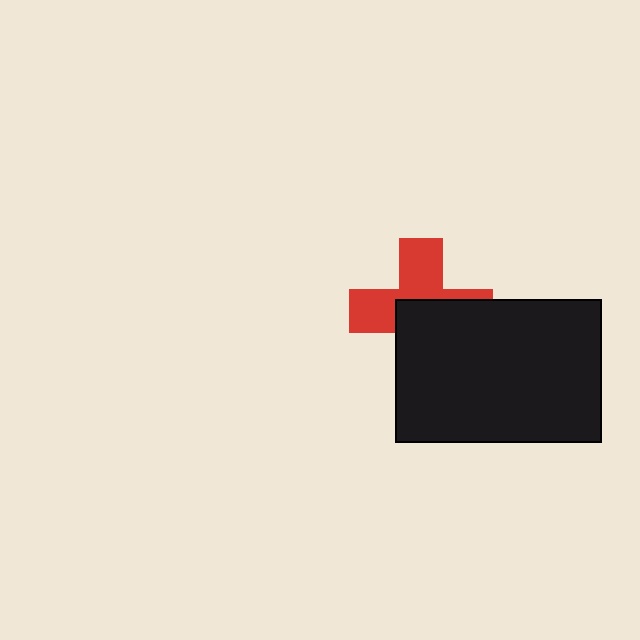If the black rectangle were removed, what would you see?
You would see the complete red cross.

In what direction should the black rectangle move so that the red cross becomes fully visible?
The black rectangle should move toward the lower-right. That is the shortest direction to clear the overlap and leave the red cross fully visible.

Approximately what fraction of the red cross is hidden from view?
Roughly 51% of the red cross is hidden behind the black rectangle.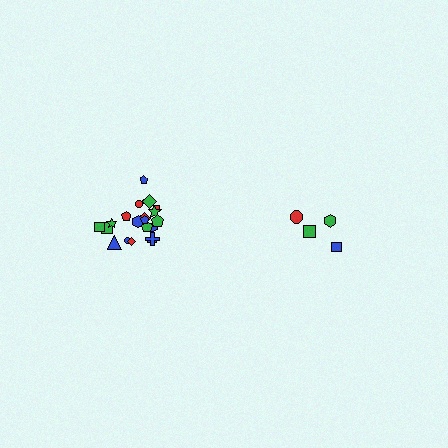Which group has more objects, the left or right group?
The left group.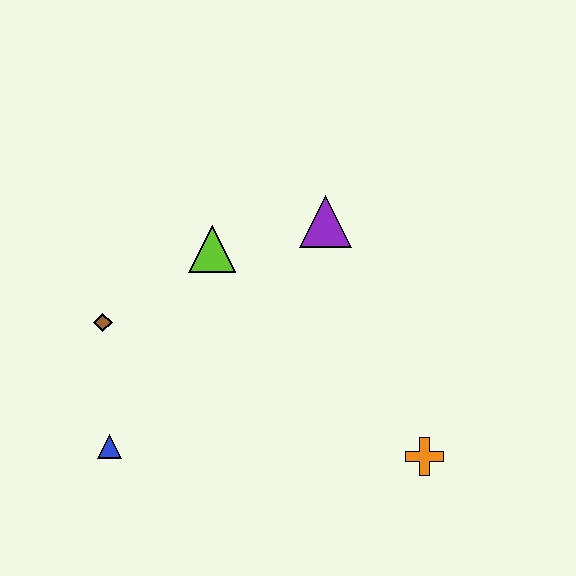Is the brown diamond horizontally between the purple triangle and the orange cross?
No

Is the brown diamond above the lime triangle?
No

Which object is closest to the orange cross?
The purple triangle is closest to the orange cross.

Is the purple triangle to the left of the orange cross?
Yes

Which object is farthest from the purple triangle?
The blue triangle is farthest from the purple triangle.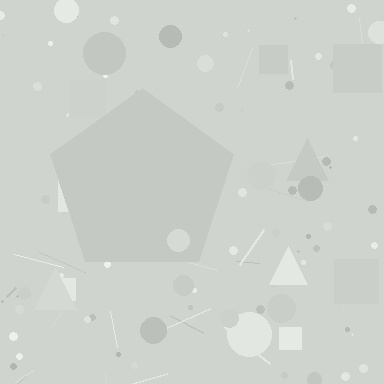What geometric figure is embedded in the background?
A pentagon is embedded in the background.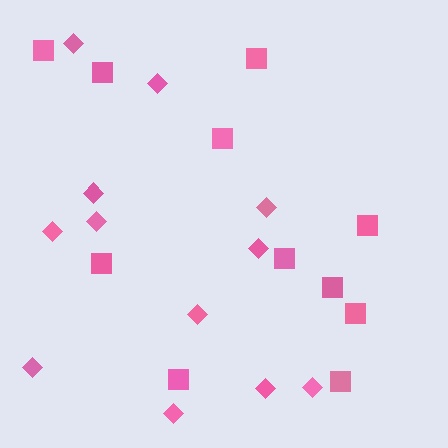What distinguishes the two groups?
There are 2 groups: one group of diamonds (12) and one group of squares (11).